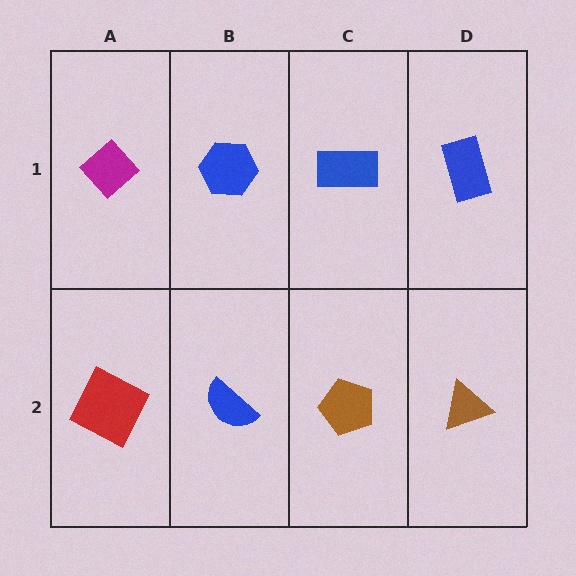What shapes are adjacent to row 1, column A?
A red square (row 2, column A), a blue hexagon (row 1, column B).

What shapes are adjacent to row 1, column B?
A blue semicircle (row 2, column B), a magenta diamond (row 1, column A), a blue rectangle (row 1, column C).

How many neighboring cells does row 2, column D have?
2.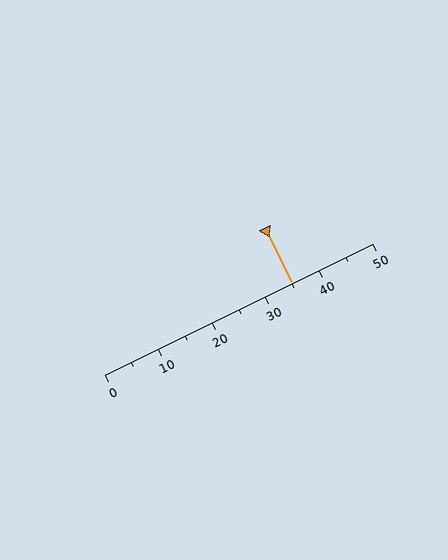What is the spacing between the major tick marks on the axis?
The major ticks are spaced 10 apart.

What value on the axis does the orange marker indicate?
The marker indicates approximately 35.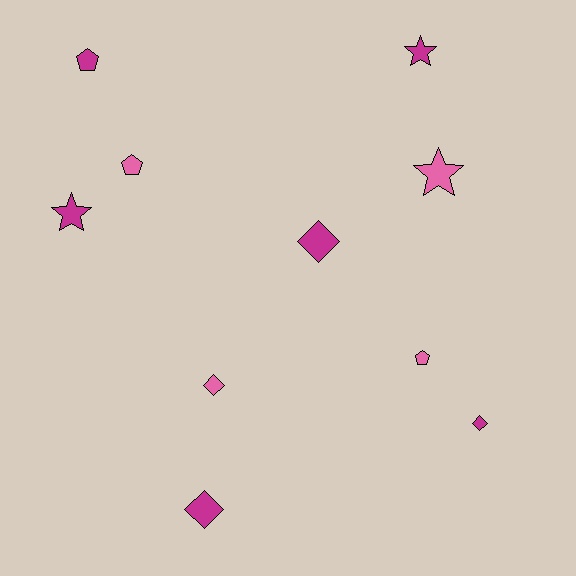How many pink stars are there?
There is 1 pink star.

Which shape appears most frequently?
Diamond, with 4 objects.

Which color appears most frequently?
Magenta, with 6 objects.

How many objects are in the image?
There are 10 objects.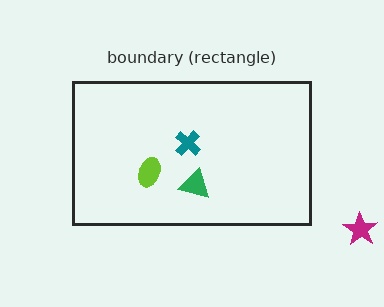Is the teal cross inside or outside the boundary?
Inside.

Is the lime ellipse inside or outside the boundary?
Inside.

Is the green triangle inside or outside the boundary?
Inside.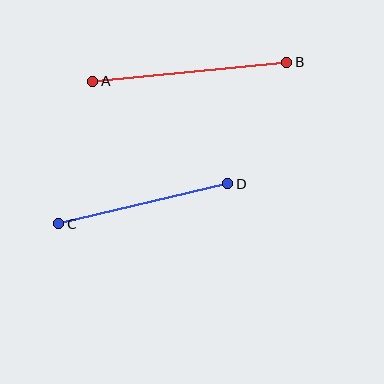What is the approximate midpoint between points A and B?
The midpoint is at approximately (190, 72) pixels.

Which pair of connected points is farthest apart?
Points A and B are farthest apart.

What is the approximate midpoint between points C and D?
The midpoint is at approximately (143, 204) pixels.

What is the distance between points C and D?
The distance is approximately 174 pixels.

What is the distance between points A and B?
The distance is approximately 195 pixels.